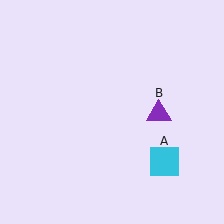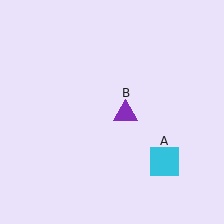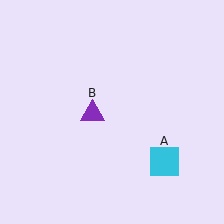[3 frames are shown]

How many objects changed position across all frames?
1 object changed position: purple triangle (object B).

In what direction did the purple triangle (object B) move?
The purple triangle (object B) moved left.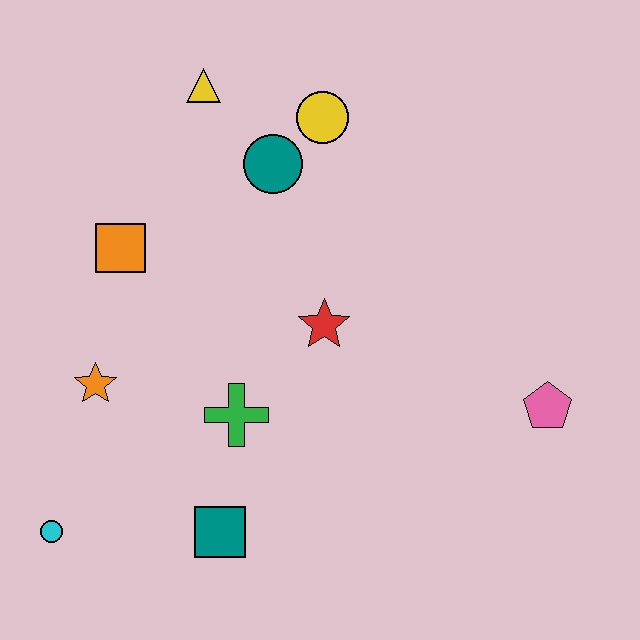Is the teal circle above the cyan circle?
Yes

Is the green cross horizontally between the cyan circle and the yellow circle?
Yes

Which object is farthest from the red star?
The cyan circle is farthest from the red star.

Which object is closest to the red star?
The green cross is closest to the red star.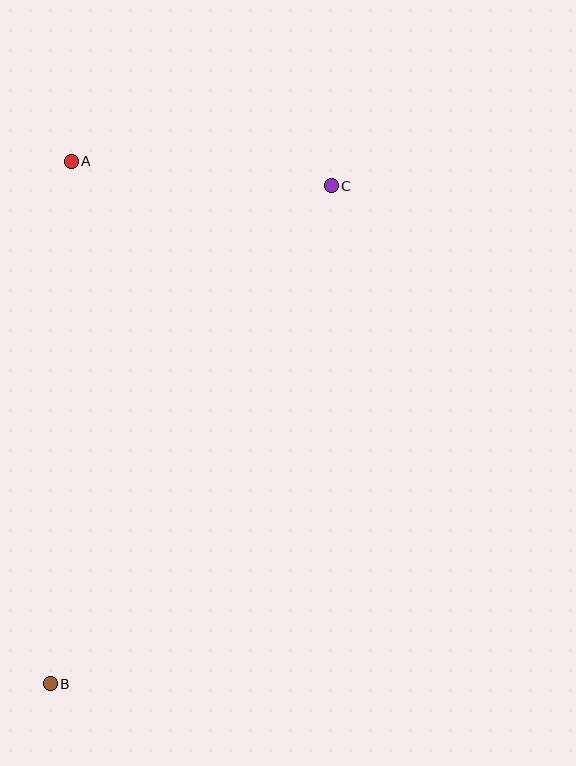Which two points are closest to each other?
Points A and C are closest to each other.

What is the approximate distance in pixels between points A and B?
The distance between A and B is approximately 523 pixels.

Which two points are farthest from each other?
Points B and C are farthest from each other.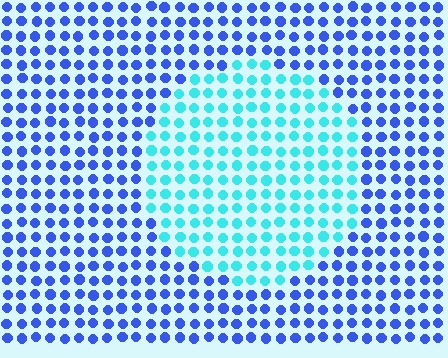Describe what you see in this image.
The image is filled with small blue elements in a uniform arrangement. A circle-shaped region is visible where the elements are tinted to a slightly different hue, forming a subtle color boundary.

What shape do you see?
I see a circle.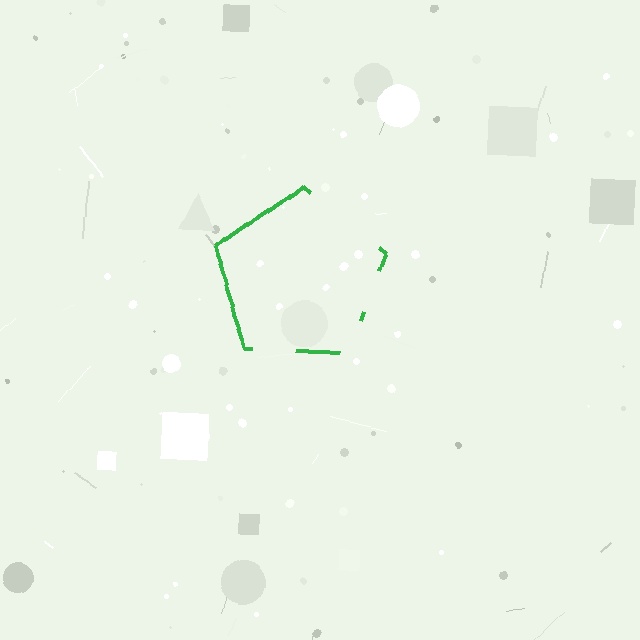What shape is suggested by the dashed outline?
The dashed outline suggests a pentagon.